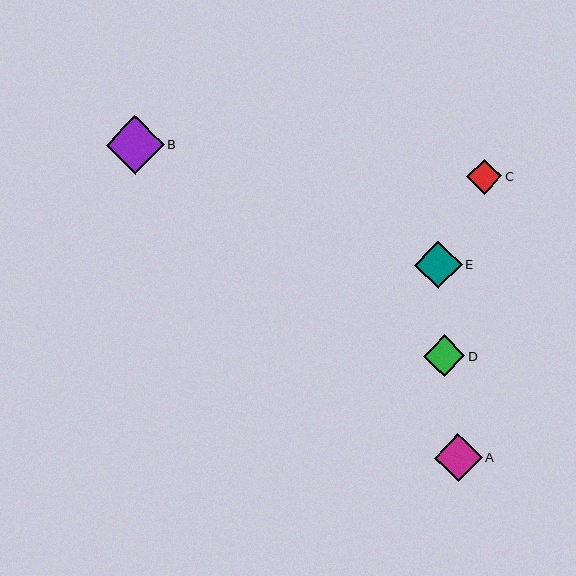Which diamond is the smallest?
Diamond C is the smallest with a size of approximately 36 pixels.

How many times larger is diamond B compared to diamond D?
Diamond B is approximately 1.4 times the size of diamond D.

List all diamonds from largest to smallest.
From largest to smallest: B, A, E, D, C.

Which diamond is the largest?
Diamond B is the largest with a size of approximately 58 pixels.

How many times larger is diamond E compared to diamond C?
Diamond E is approximately 1.3 times the size of diamond C.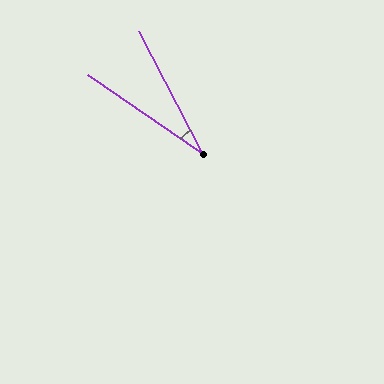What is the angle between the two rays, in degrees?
Approximately 28 degrees.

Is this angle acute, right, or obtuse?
It is acute.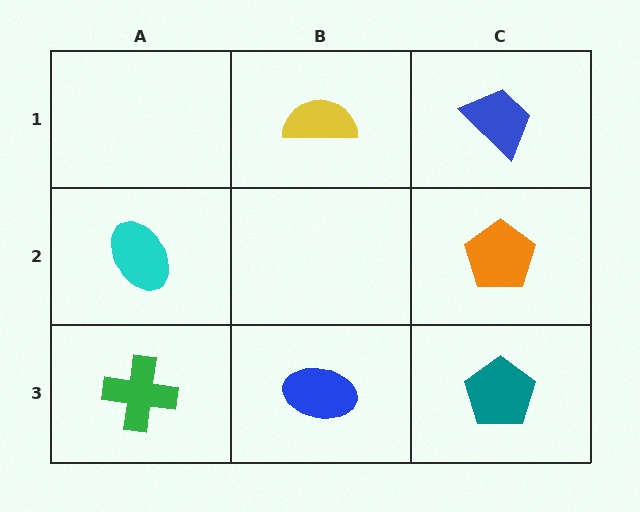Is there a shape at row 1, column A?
No, that cell is empty.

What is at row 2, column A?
A cyan ellipse.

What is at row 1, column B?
A yellow semicircle.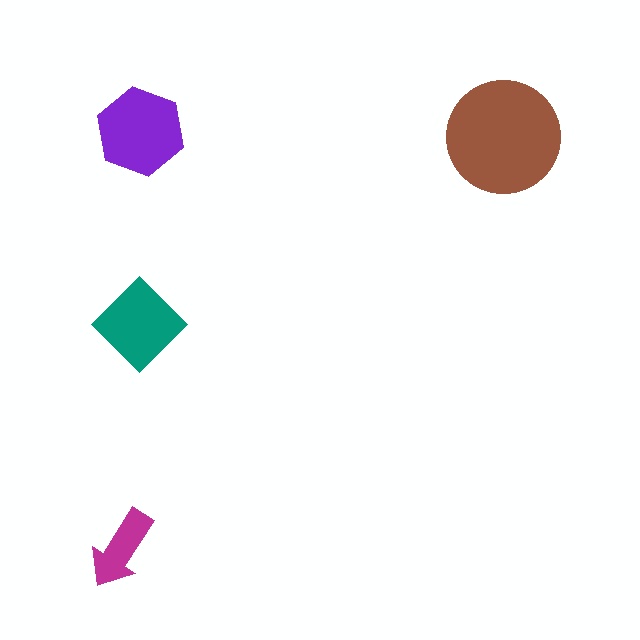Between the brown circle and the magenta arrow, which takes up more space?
The brown circle.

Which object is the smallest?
The magenta arrow.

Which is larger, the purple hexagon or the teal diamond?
The purple hexagon.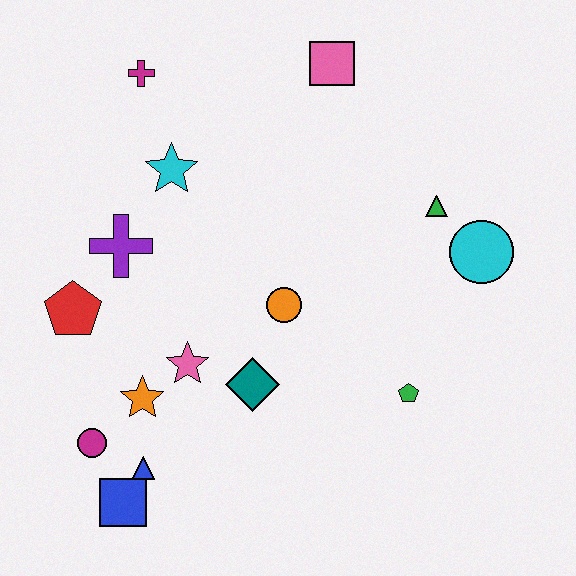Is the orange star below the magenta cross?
Yes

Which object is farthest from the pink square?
The blue square is farthest from the pink square.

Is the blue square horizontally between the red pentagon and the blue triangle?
Yes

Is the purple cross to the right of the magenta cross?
No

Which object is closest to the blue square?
The blue triangle is closest to the blue square.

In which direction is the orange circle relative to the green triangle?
The orange circle is to the left of the green triangle.